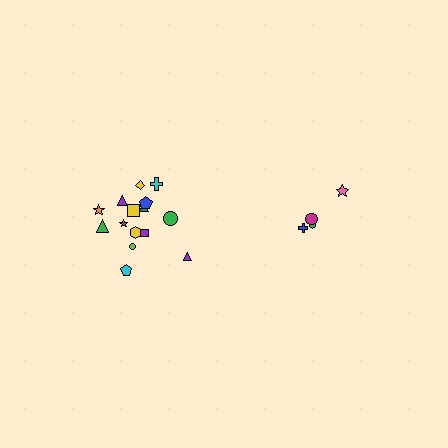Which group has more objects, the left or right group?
The left group.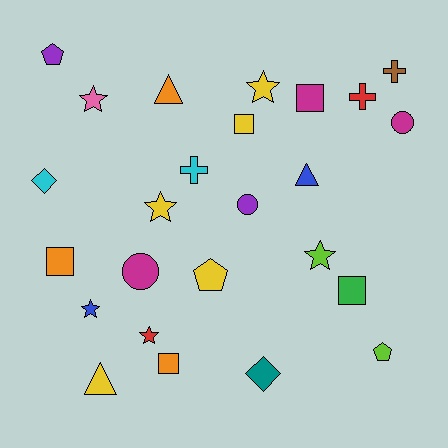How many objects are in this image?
There are 25 objects.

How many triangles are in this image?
There are 3 triangles.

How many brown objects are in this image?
There is 1 brown object.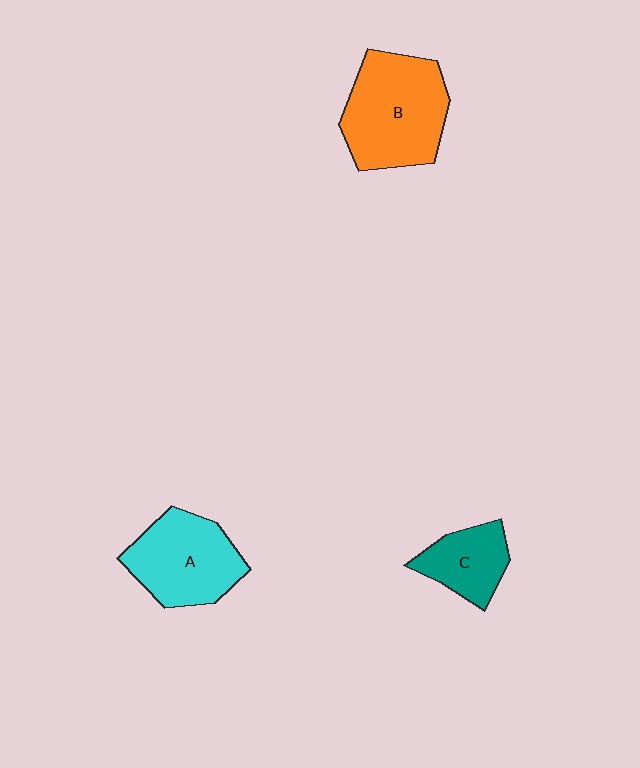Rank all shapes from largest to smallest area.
From largest to smallest: B (orange), A (cyan), C (teal).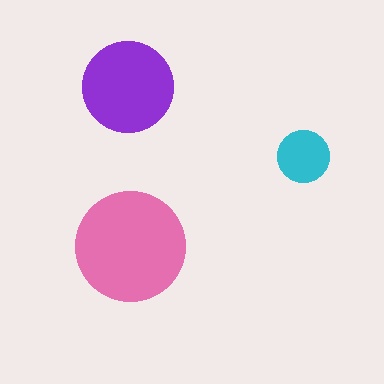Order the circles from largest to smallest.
the pink one, the purple one, the cyan one.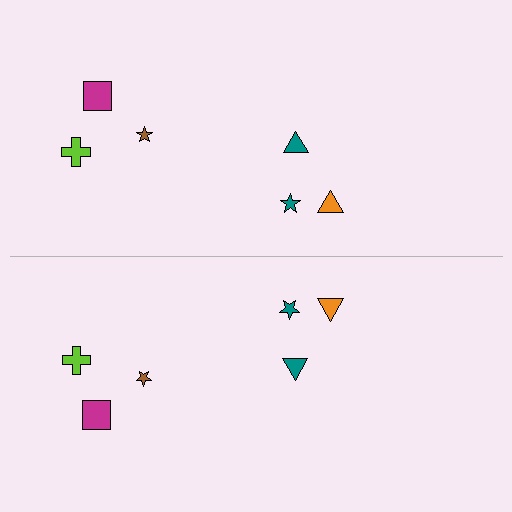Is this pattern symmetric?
Yes, this pattern has bilateral (reflection) symmetry.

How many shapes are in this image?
There are 12 shapes in this image.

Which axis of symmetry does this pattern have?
The pattern has a horizontal axis of symmetry running through the center of the image.